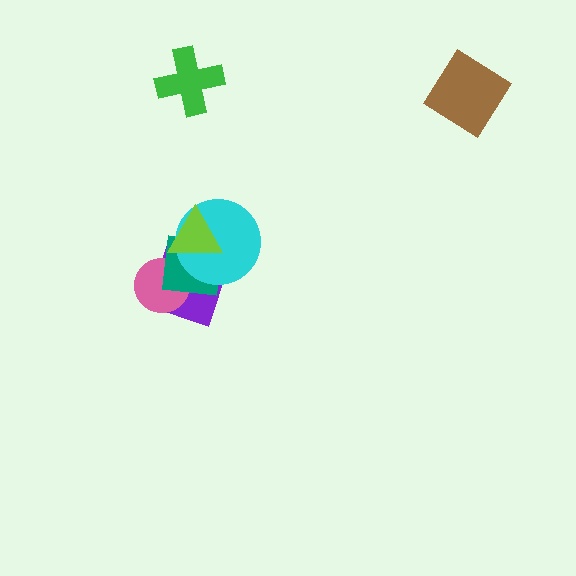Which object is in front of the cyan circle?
The lime triangle is in front of the cyan circle.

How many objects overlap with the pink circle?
2 objects overlap with the pink circle.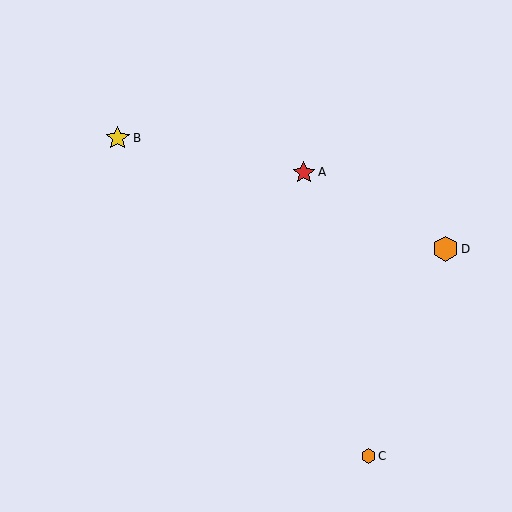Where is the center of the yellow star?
The center of the yellow star is at (118, 138).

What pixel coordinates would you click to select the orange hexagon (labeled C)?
Click at (368, 456) to select the orange hexagon C.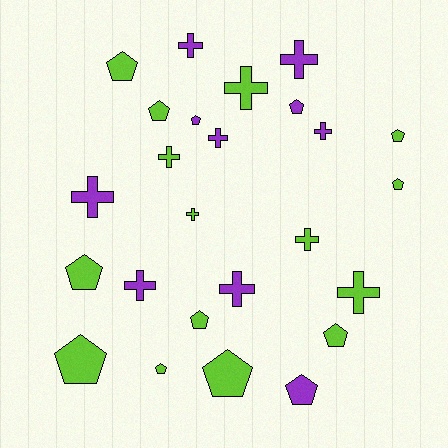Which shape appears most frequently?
Pentagon, with 13 objects.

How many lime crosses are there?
There are 5 lime crosses.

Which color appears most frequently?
Lime, with 15 objects.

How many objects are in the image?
There are 25 objects.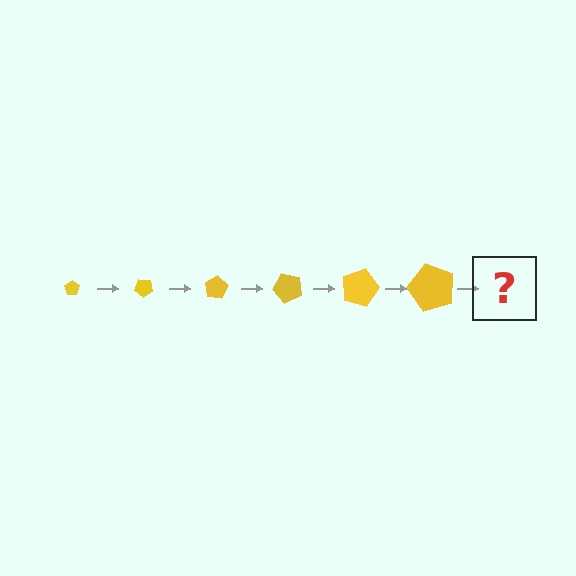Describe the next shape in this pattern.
It should be a pentagon, larger than the previous one and rotated 240 degrees from the start.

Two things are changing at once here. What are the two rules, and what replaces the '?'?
The two rules are that the pentagon grows larger each step and it rotates 40 degrees each step. The '?' should be a pentagon, larger than the previous one and rotated 240 degrees from the start.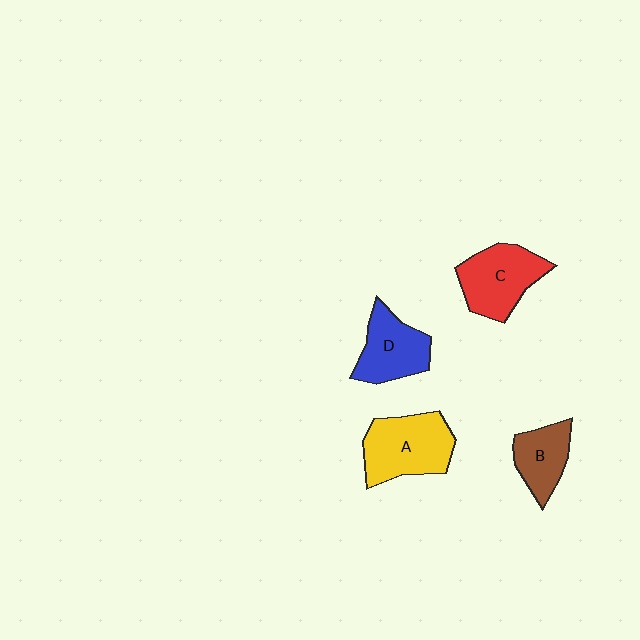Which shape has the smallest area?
Shape B (brown).